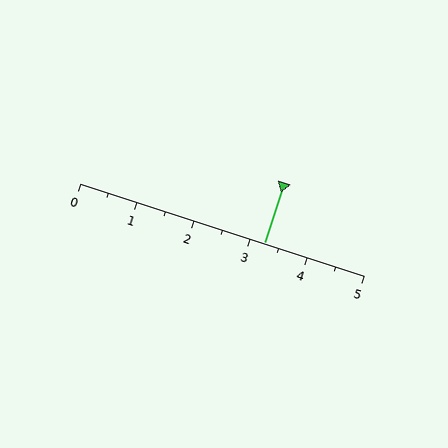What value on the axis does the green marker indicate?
The marker indicates approximately 3.2.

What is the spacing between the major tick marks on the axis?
The major ticks are spaced 1 apart.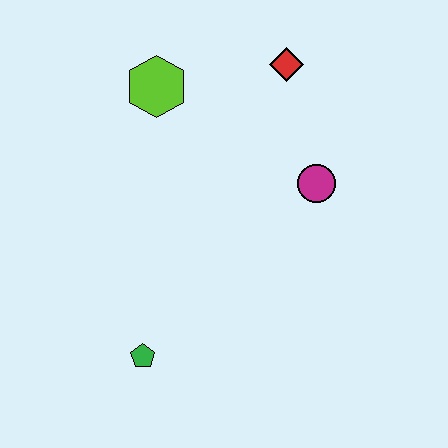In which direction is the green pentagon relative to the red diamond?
The green pentagon is below the red diamond.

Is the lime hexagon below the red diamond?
Yes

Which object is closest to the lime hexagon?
The red diamond is closest to the lime hexagon.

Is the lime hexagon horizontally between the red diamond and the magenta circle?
No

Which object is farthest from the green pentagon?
The red diamond is farthest from the green pentagon.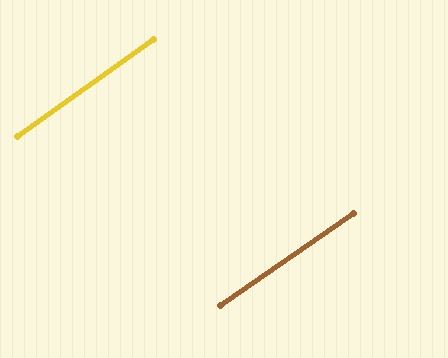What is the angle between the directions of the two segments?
Approximately 1 degree.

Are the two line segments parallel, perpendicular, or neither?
Parallel — their directions differ by only 1.0°.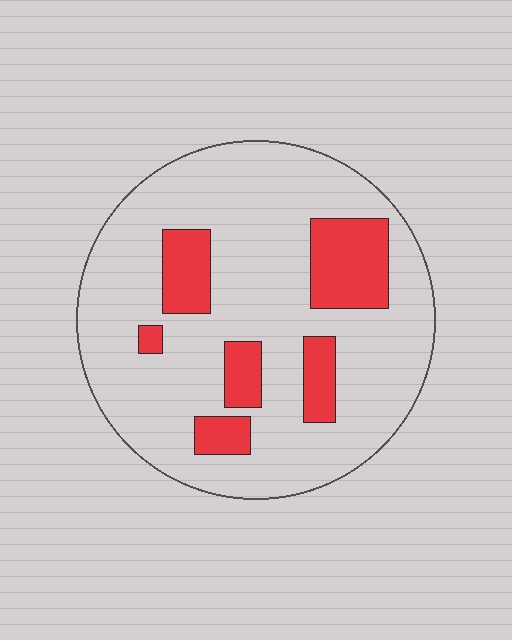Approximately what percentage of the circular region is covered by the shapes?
Approximately 20%.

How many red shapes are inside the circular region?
6.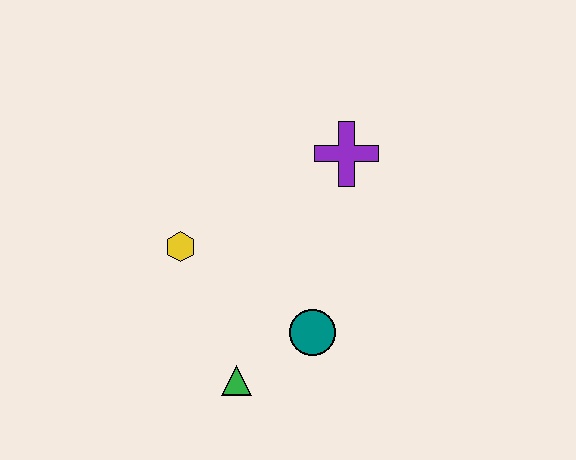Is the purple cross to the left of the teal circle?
No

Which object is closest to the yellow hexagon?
The green triangle is closest to the yellow hexagon.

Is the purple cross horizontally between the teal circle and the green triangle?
No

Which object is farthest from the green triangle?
The purple cross is farthest from the green triangle.